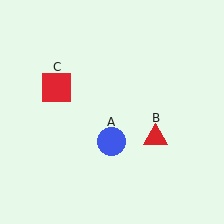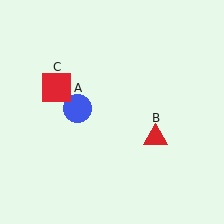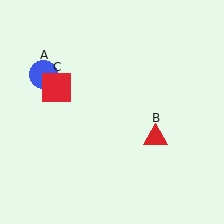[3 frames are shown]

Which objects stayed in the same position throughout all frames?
Red triangle (object B) and red square (object C) remained stationary.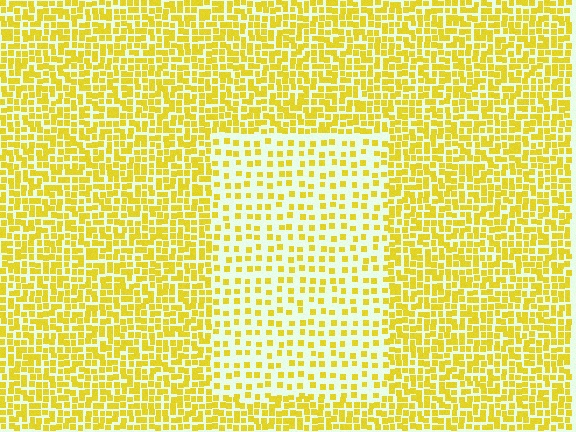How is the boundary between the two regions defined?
The boundary is defined by a change in element density (approximately 2.2x ratio). All elements are the same color, size, and shape.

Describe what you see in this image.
The image contains small yellow elements arranged at two different densities. A rectangle-shaped region is visible where the elements are less densely packed than the surrounding area.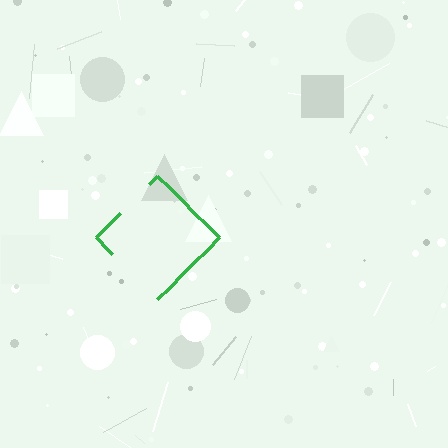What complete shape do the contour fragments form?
The contour fragments form a diamond.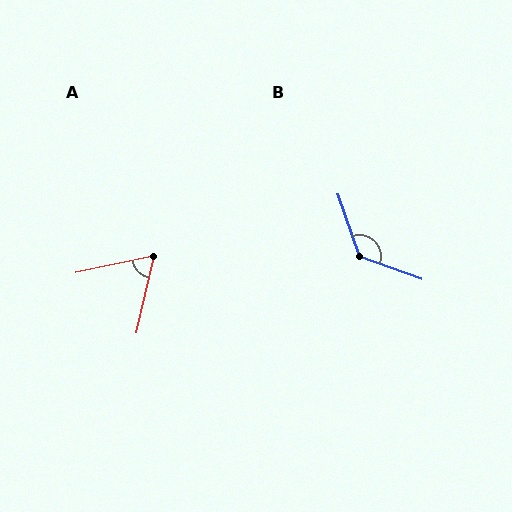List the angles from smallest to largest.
A (65°), B (129°).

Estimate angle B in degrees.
Approximately 129 degrees.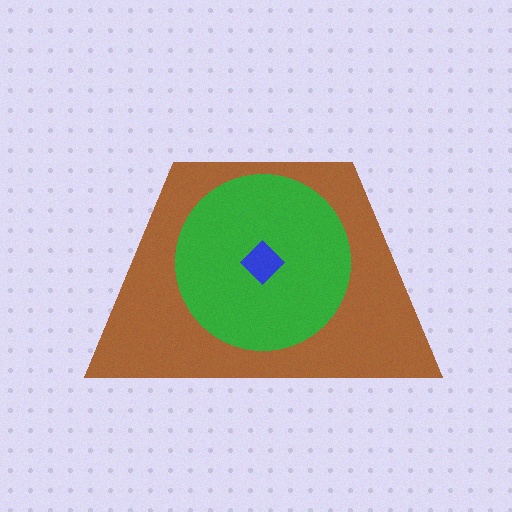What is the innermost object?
The blue diamond.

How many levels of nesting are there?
3.